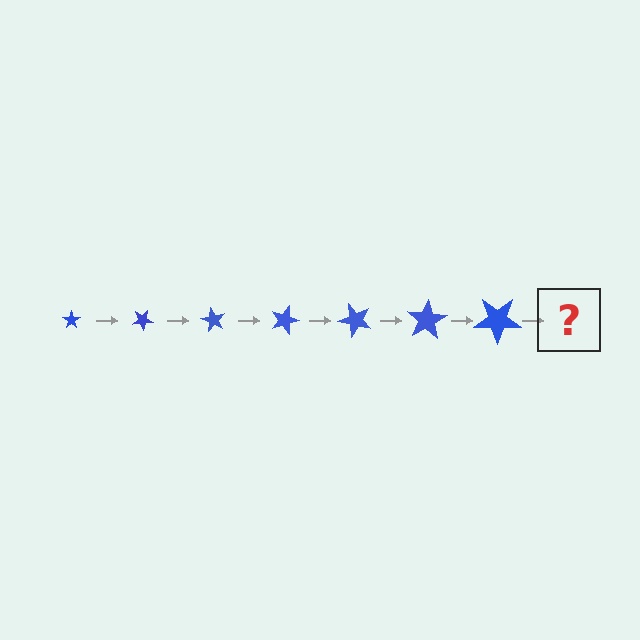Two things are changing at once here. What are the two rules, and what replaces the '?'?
The two rules are that the star grows larger each step and it rotates 30 degrees each step. The '?' should be a star, larger than the previous one and rotated 210 degrees from the start.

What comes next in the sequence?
The next element should be a star, larger than the previous one and rotated 210 degrees from the start.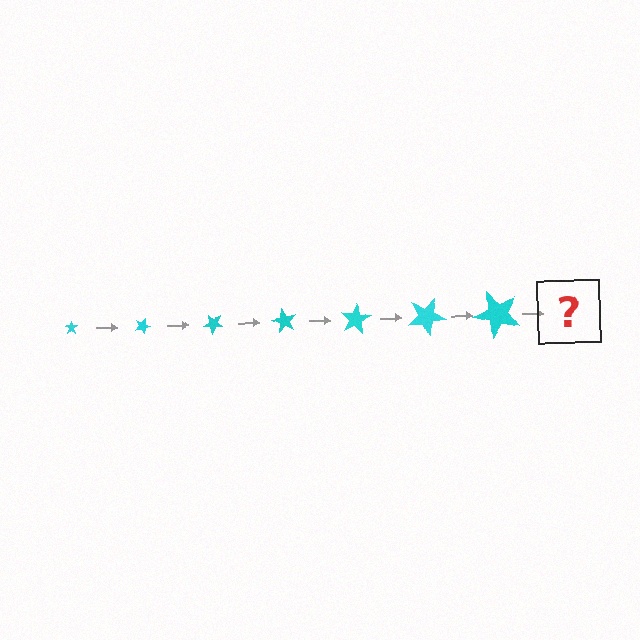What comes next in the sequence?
The next element should be a star, larger than the previous one and rotated 140 degrees from the start.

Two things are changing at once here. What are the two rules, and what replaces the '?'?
The two rules are that the star grows larger each step and it rotates 20 degrees each step. The '?' should be a star, larger than the previous one and rotated 140 degrees from the start.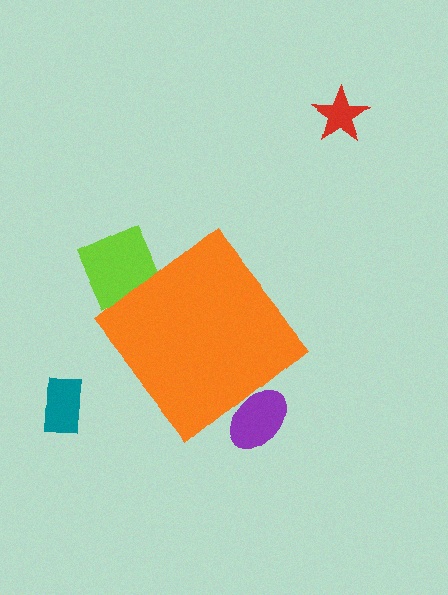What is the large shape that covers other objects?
An orange diamond.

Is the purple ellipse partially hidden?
Yes, the purple ellipse is partially hidden behind the orange diamond.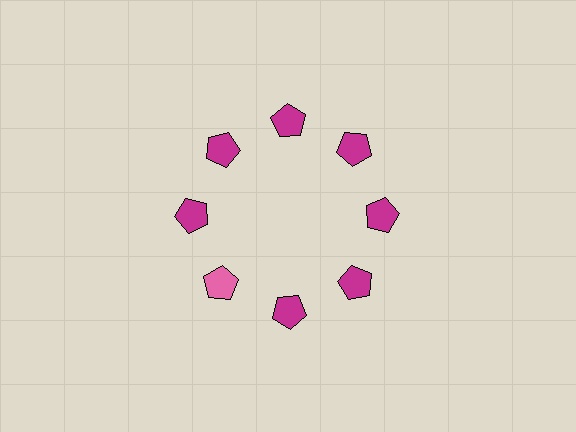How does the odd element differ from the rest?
It has a different color: pink instead of magenta.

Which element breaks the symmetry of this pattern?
The pink pentagon at roughly the 8 o'clock position breaks the symmetry. All other shapes are magenta pentagons.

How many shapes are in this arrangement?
There are 8 shapes arranged in a ring pattern.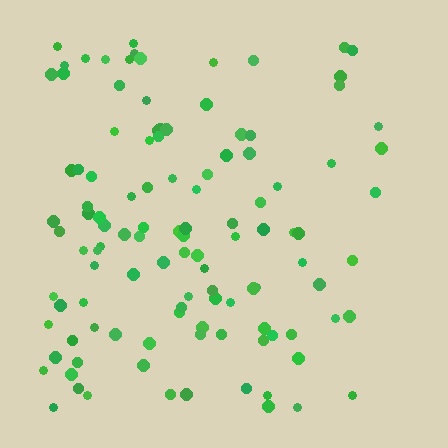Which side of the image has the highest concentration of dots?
The left.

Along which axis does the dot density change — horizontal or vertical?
Horizontal.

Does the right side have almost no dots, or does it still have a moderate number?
Still a moderate number, just noticeably fewer than the left.